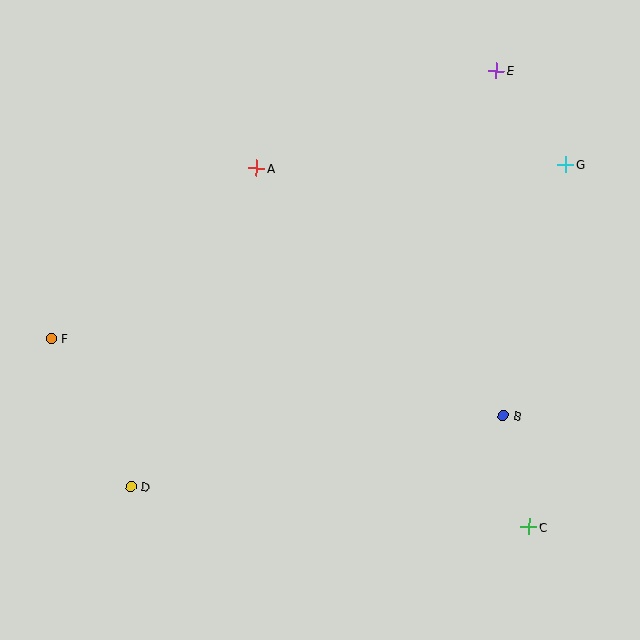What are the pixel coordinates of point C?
Point C is at (529, 527).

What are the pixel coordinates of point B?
Point B is at (503, 416).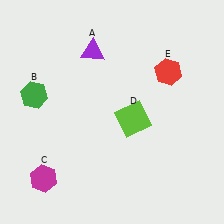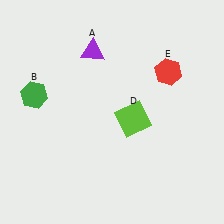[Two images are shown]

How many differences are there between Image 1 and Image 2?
There is 1 difference between the two images.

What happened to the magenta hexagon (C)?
The magenta hexagon (C) was removed in Image 2. It was in the bottom-left area of Image 1.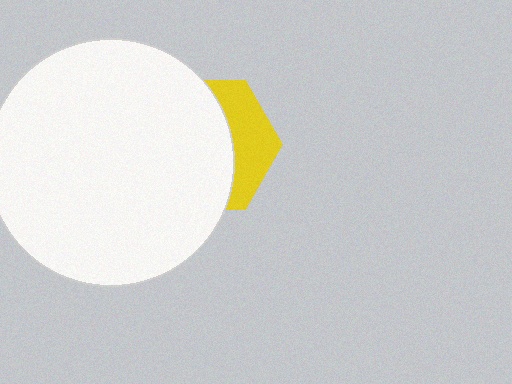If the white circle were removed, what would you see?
You would see the complete yellow hexagon.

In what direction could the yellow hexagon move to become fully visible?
The yellow hexagon could move right. That would shift it out from behind the white circle entirely.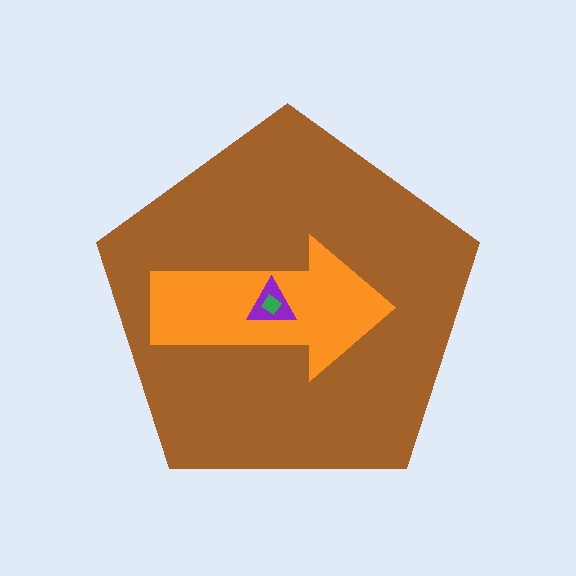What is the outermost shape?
The brown pentagon.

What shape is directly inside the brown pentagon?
The orange arrow.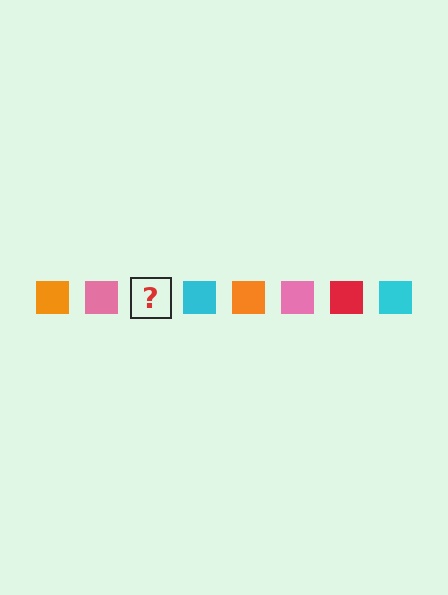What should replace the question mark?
The question mark should be replaced with a red square.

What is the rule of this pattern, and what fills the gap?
The rule is that the pattern cycles through orange, pink, red, cyan squares. The gap should be filled with a red square.